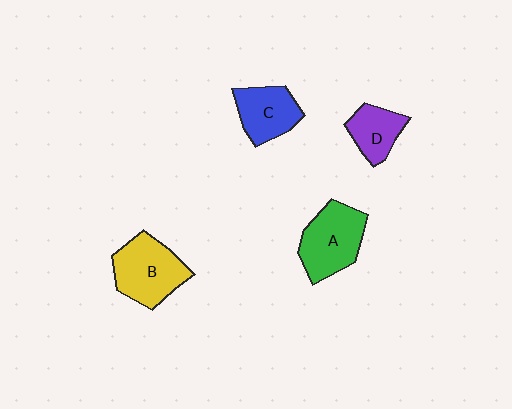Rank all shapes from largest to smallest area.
From largest to smallest: B (yellow), A (green), C (blue), D (purple).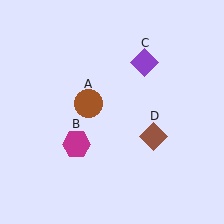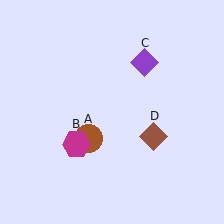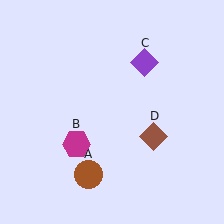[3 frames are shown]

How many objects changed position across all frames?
1 object changed position: brown circle (object A).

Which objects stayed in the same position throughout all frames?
Magenta hexagon (object B) and purple diamond (object C) and brown diamond (object D) remained stationary.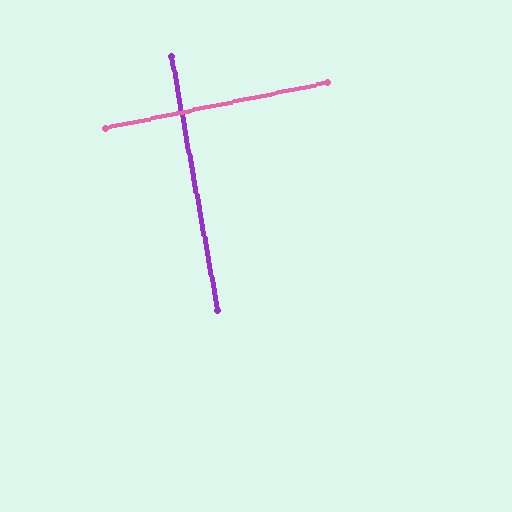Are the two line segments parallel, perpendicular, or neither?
Perpendicular — they meet at approximately 89°.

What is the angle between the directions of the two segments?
Approximately 89 degrees.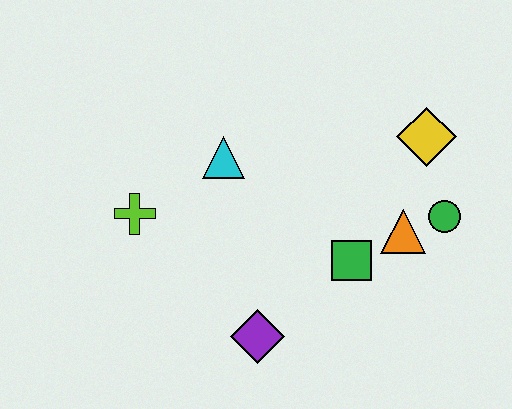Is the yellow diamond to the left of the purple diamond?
No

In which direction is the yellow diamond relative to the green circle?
The yellow diamond is above the green circle.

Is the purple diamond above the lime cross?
No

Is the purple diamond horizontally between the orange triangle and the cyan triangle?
Yes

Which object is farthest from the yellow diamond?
The lime cross is farthest from the yellow diamond.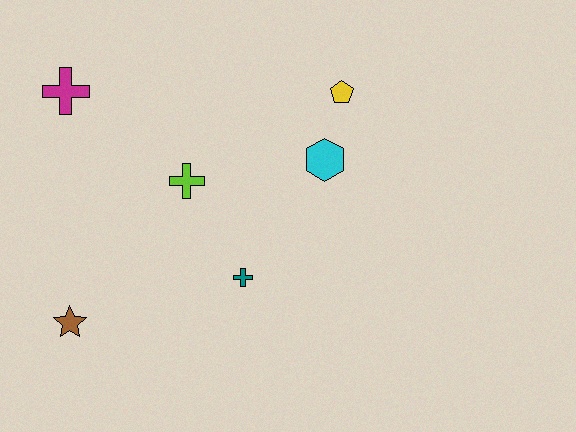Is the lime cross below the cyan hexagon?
Yes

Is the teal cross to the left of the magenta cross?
No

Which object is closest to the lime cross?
The teal cross is closest to the lime cross.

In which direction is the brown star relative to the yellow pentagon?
The brown star is to the left of the yellow pentagon.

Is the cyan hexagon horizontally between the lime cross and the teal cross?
No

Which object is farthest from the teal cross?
The magenta cross is farthest from the teal cross.